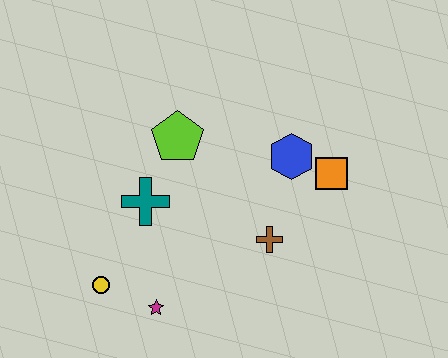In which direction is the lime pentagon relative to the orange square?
The lime pentagon is to the left of the orange square.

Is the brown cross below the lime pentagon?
Yes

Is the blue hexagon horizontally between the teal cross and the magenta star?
No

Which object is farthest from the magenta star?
The orange square is farthest from the magenta star.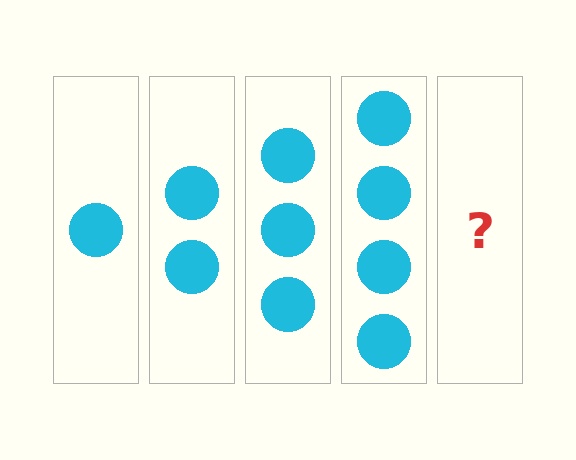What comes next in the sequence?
The next element should be 5 circles.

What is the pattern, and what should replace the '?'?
The pattern is that each step adds one more circle. The '?' should be 5 circles.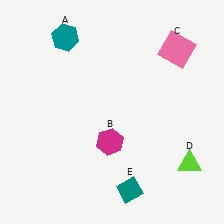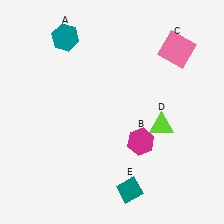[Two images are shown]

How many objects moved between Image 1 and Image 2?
2 objects moved between the two images.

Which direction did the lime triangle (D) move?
The lime triangle (D) moved up.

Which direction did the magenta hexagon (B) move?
The magenta hexagon (B) moved right.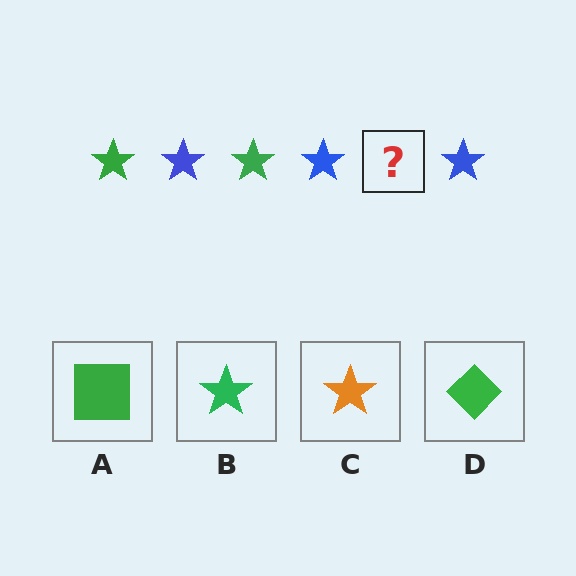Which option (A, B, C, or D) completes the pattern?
B.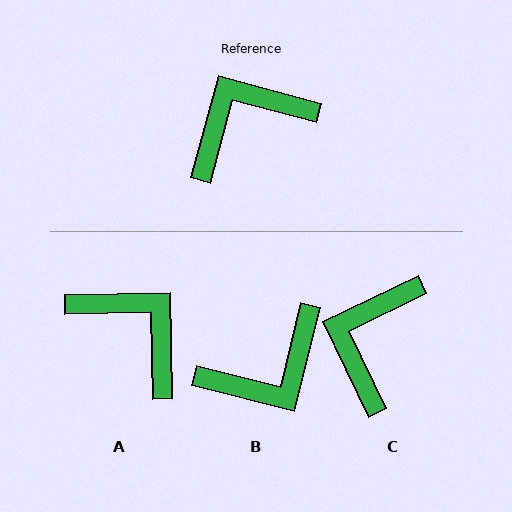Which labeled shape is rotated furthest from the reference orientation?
B, about 179 degrees away.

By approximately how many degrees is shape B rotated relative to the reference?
Approximately 179 degrees clockwise.